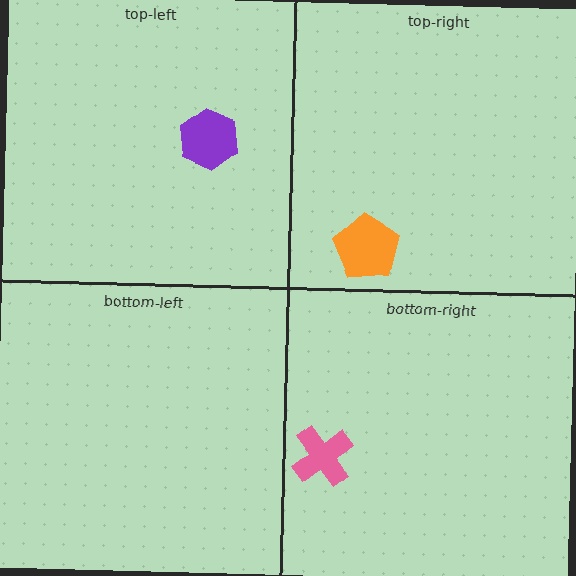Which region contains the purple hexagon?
The top-left region.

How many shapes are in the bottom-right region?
1.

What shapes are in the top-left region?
The purple hexagon.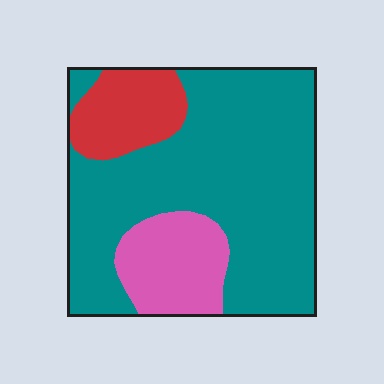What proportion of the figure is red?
Red takes up about one eighth (1/8) of the figure.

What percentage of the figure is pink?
Pink takes up about one sixth (1/6) of the figure.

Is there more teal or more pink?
Teal.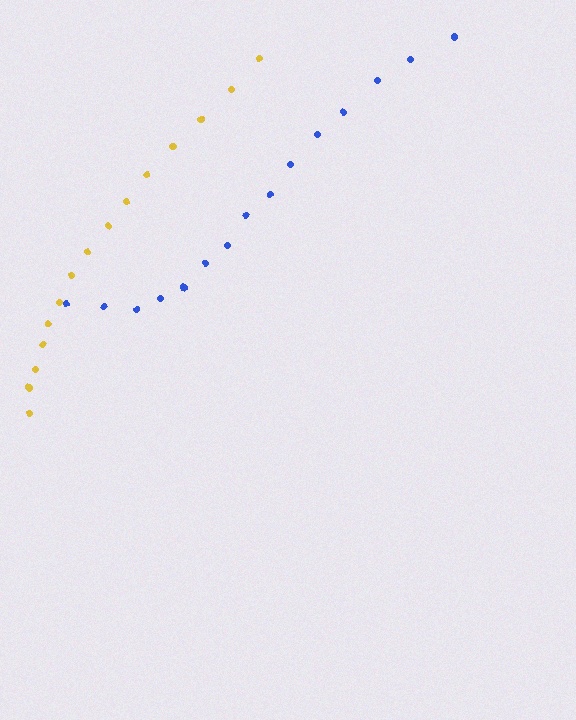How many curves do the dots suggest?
There are 2 distinct paths.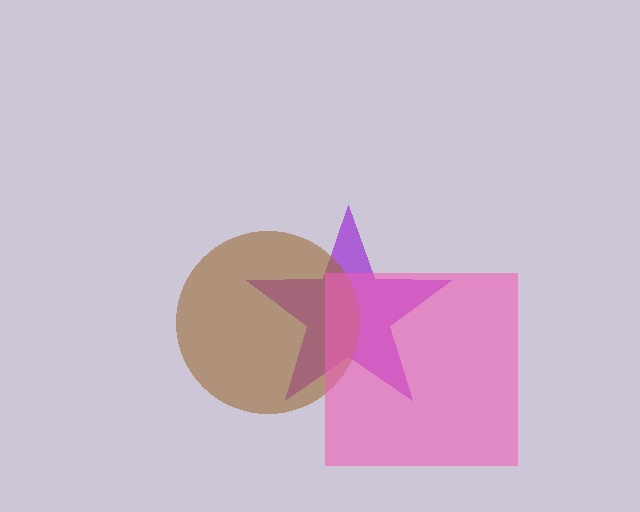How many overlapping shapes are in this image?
There are 3 overlapping shapes in the image.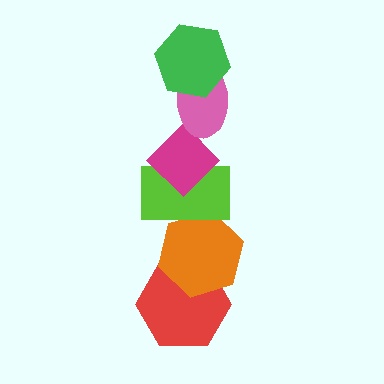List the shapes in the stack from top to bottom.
From top to bottom: the green hexagon, the pink ellipse, the magenta diamond, the lime rectangle, the orange hexagon, the red hexagon.